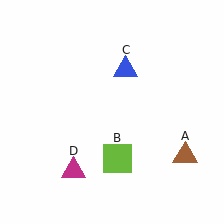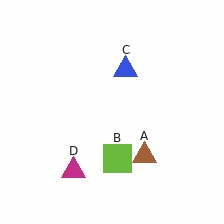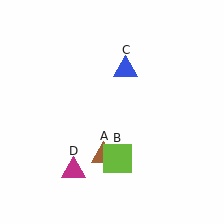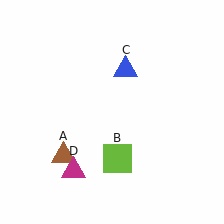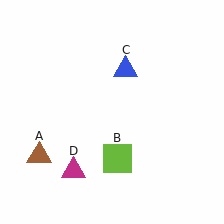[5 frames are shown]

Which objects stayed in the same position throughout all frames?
Lime square (object B) and blue triangle (object C) and magenta triangle (object D) remained stationary.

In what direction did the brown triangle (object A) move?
The brown triangle (object A) moved left.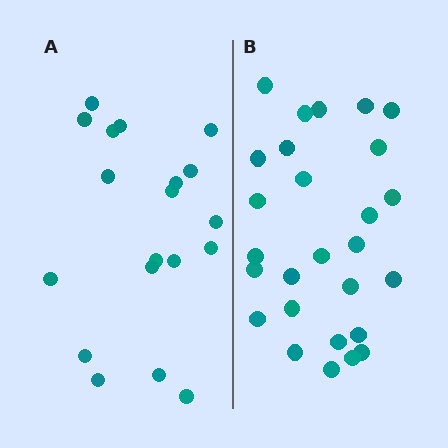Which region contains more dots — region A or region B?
Region B (the right region) has more dots.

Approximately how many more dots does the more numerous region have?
Region B has roughly 8 or so more dots than region A.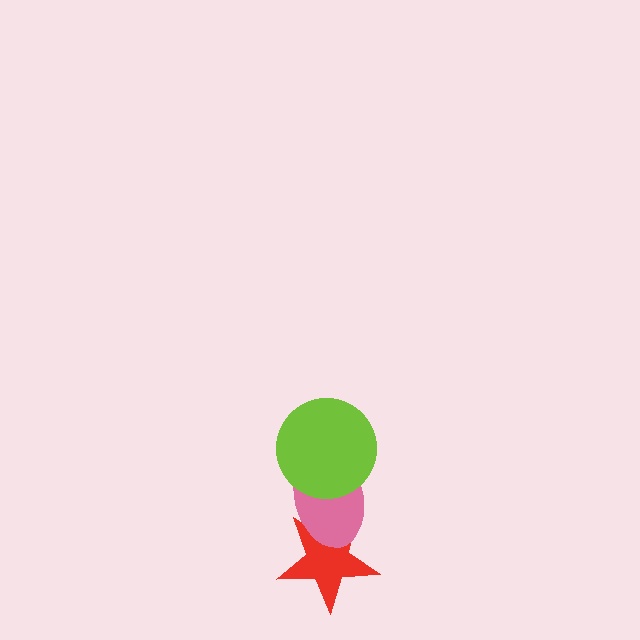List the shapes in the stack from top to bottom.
From top to bottom: the lime circle, the pink ellipse, the red star.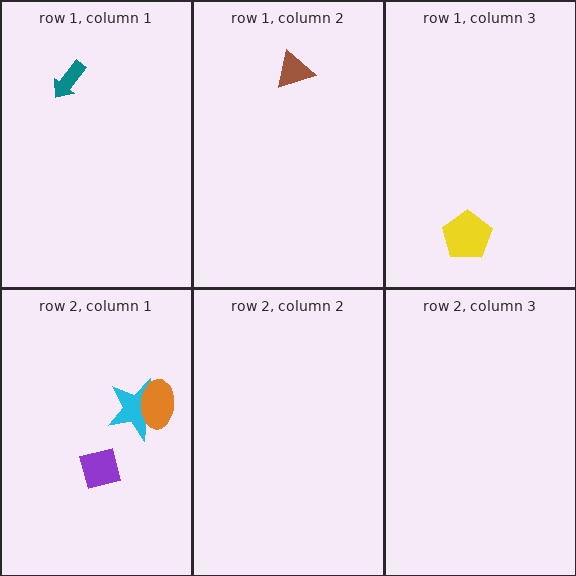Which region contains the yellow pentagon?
The row 1, column 3 region.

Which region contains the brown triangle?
The row 1, column 2 region.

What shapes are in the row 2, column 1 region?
The purple square, the cyan star, the orange ellipse.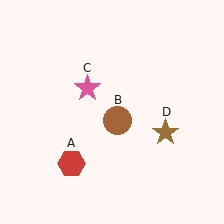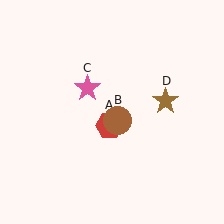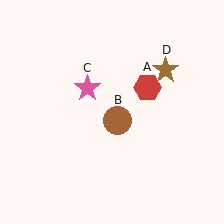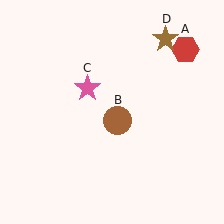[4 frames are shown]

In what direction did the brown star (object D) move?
The brown star (object D) moved up.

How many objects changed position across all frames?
2 objects changed position: red hexagon (object A), brown star (object D).